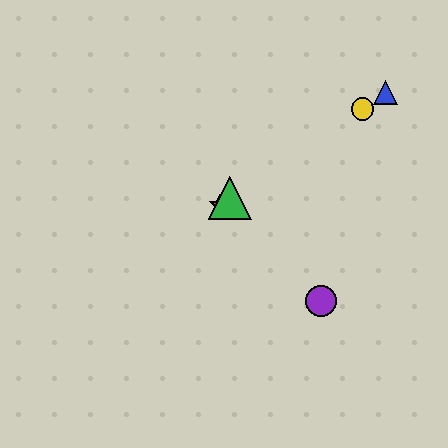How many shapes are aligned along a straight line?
4 shapes (the red star, the blue triangle, the green triangle, the yellow circle) are aligned along a straight line.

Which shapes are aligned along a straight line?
The red star, the blue triangle, the green triangle, the yellow circle are aligned along a straight line.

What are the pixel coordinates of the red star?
The red star is at (219, 205).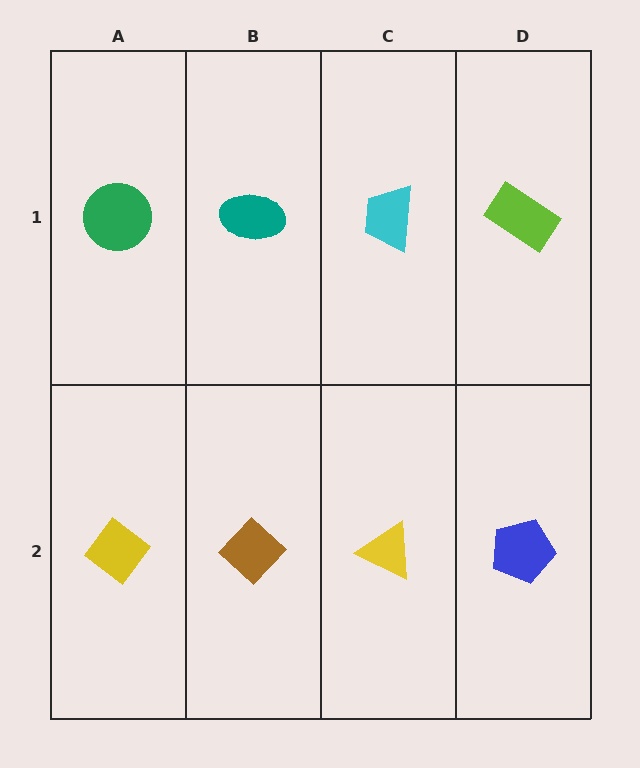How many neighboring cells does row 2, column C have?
3.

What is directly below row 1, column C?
A yellow triangle.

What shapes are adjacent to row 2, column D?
A lime rectangle (row 1, column D), a yellow triangle (row 2, column C).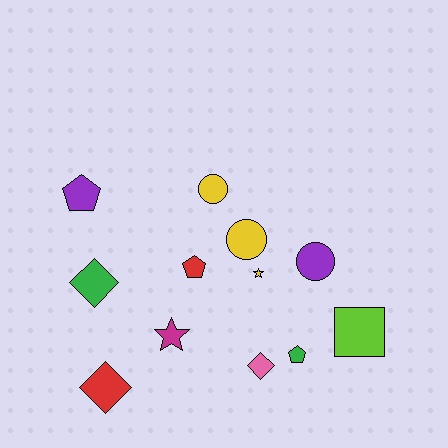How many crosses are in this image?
There are no crosses.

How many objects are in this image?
There are 12 objects.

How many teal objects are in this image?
There are no teal objects.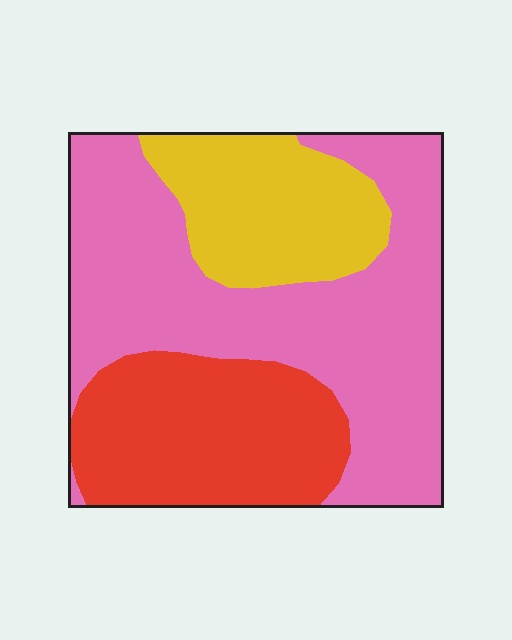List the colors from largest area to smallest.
From largest to smallest: pink, red, yellow.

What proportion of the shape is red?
Red covers about 25% of the shape.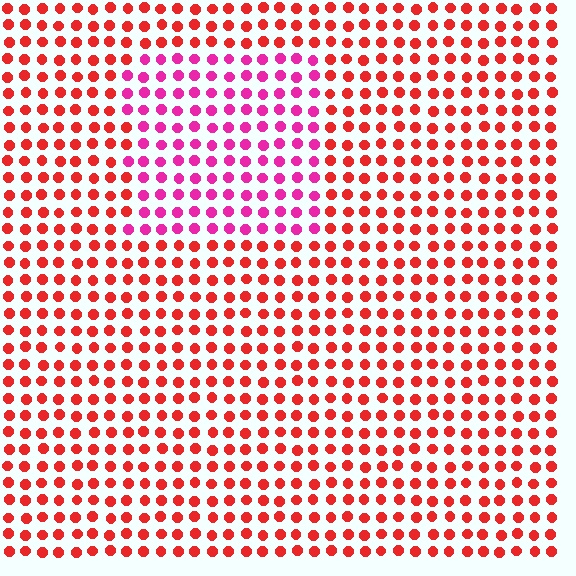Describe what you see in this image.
The image is filled with small red elements in a uniform arrangement. A rectangle-shaped region is visible where the elements are tinted to a slightly different hue, forming a subtle color boundary.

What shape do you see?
I see a rectangle.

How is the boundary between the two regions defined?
The boundary is defined purely by a slight shift in hue (about 40 degrees). Spacing, size, and orientation are identical on both sides.